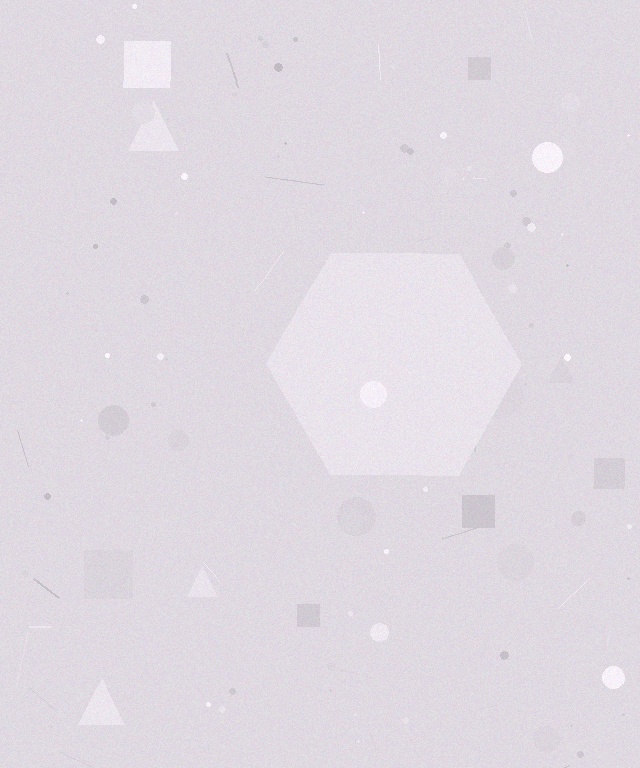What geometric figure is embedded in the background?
A hexagon is embedded in the background.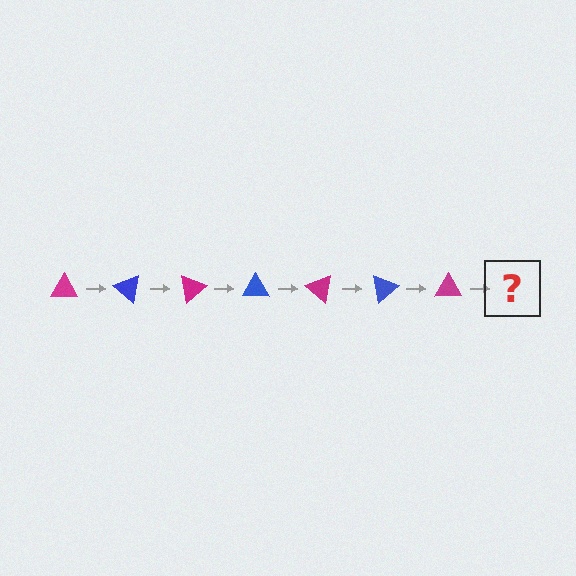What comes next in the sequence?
The next element should be a blue triangle, rotated 280 degrees from the start.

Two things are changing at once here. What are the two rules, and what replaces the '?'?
The two rules are that it rotates 40 degrees each step and the color cycles through magenta and blue. The '?' should be a blue triangle, rotated 280 degrees from the start.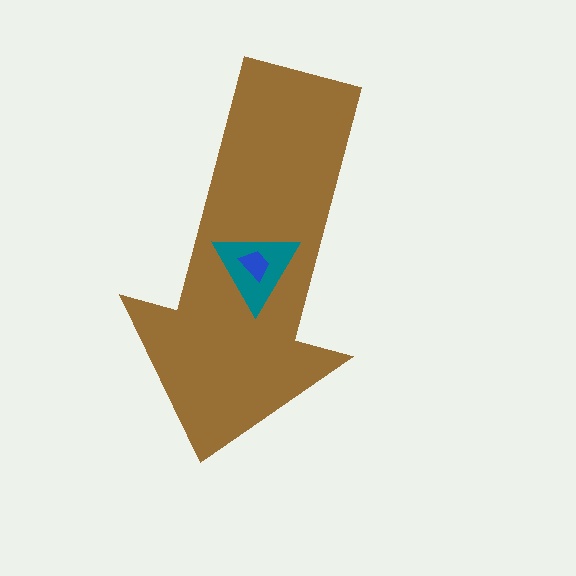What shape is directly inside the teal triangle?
The blue trapezoid.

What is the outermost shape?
The brown arrow.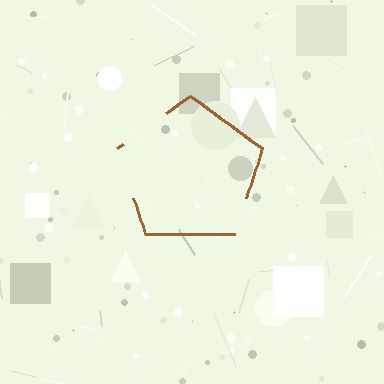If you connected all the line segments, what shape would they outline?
They would outline a pentagon.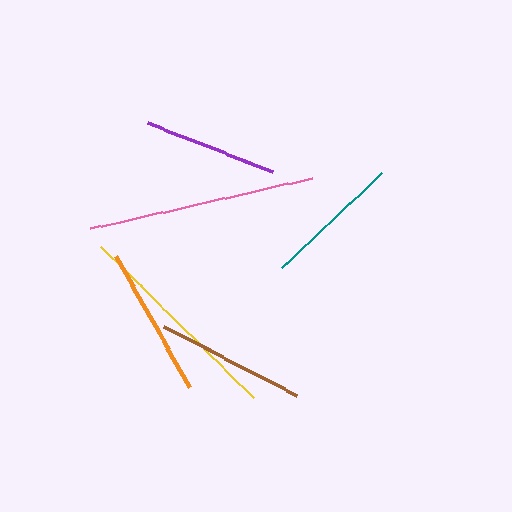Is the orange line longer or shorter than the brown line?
The orange line is longer than the brown line.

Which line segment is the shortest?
The purple line is the shortest at approximately 135 pixels.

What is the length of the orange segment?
The orange segment is approximately 150 pixels long.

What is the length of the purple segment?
The purple segment is approximately 135 pixels long.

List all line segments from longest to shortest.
From longest to shortest: pink, yellow, orange, brown, teal, purple.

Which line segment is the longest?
The pink line is the longest at approximately 227 pixels.